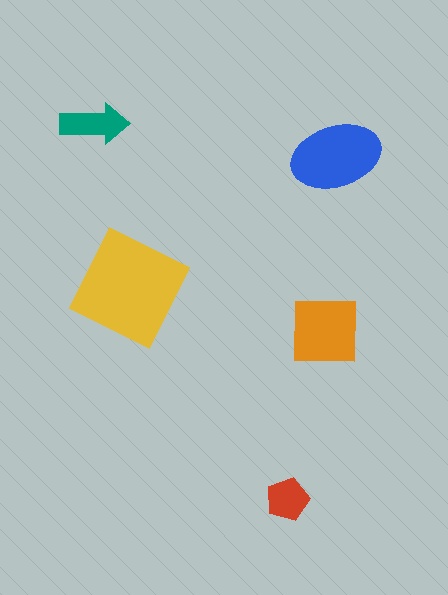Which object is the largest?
The yellow square.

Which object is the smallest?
The red pentagon.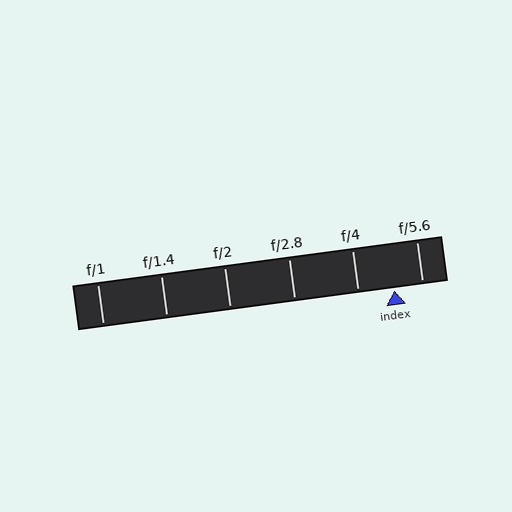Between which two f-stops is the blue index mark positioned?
The index mark is between f/4 and f/5.6.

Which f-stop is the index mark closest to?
The index mark is closest to f/5.6.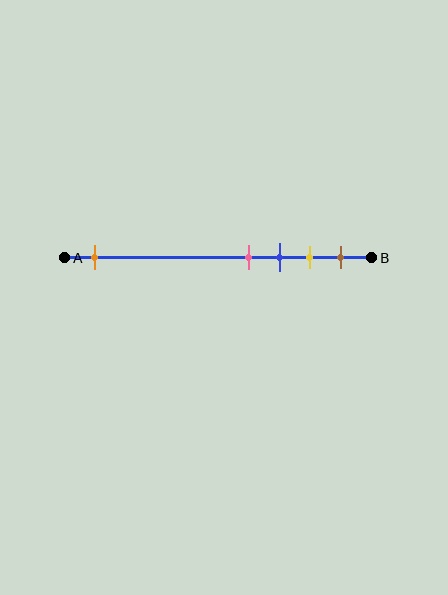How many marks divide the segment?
There are 5 marks dividing the segment.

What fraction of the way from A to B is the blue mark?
The blue mark is approximately 70% (0.7) of the way from A to B.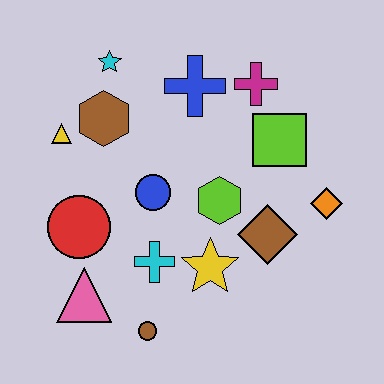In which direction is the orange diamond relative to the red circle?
The orange diamond is to the right of the red circle.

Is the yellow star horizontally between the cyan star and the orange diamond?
Yes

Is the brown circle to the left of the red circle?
No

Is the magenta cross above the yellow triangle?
Yes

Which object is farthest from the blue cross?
The brown circle is farthest from the blue cross.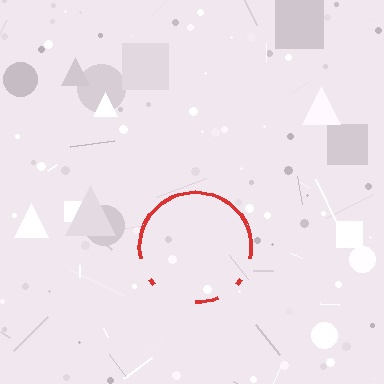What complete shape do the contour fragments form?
The contour fragments form a circle.